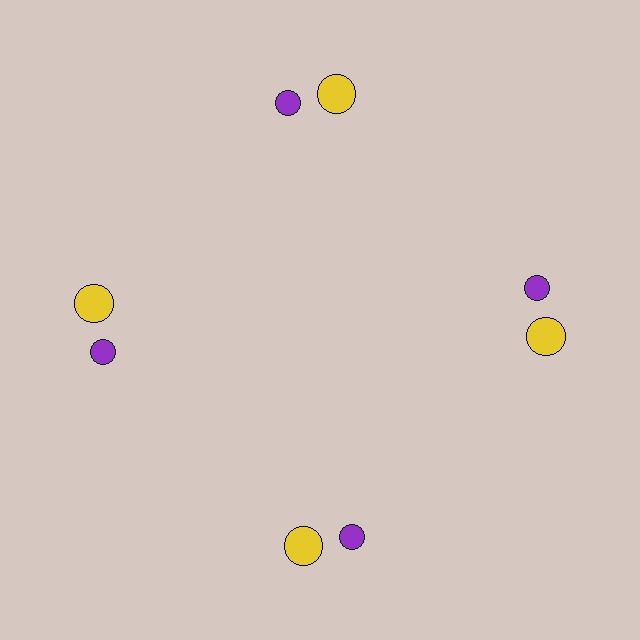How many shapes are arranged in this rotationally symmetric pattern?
There are 8 shapes, arranged in 4 groups of 2.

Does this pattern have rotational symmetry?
Yes, this pattern has 4-fold rotational symmetry. It looks the same after rotating 90 degrees around the center.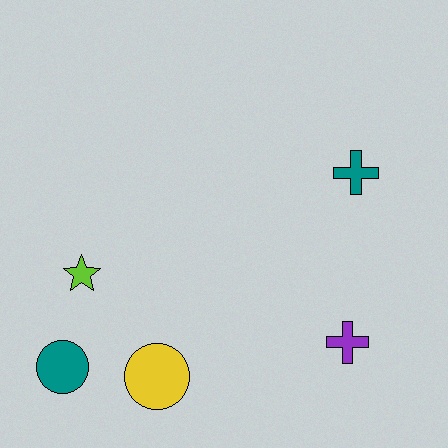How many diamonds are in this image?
There are no diamonds.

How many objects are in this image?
There are 5 objects.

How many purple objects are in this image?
There is 1 purple object.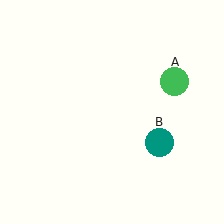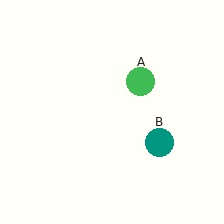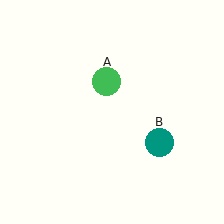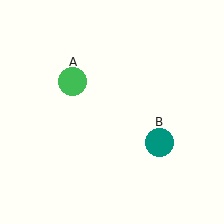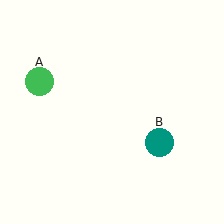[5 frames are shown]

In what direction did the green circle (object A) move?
The green circle (object A) moved left.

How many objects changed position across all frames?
1 object changed position: green circle (object A).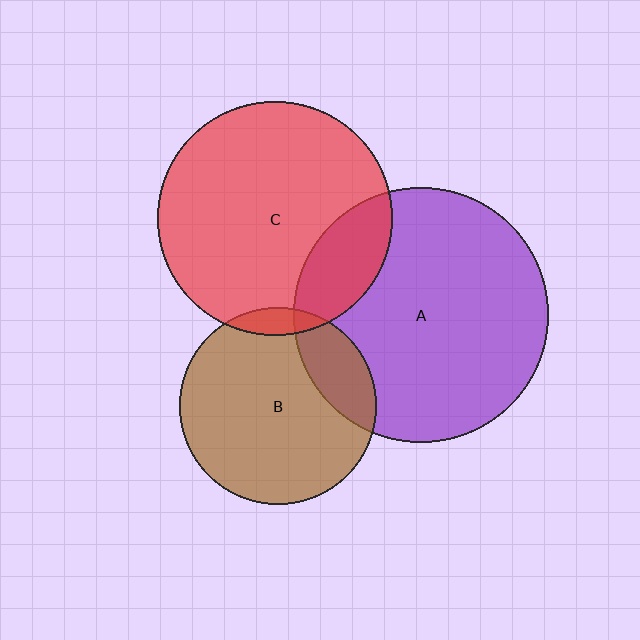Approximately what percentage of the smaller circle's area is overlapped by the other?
Approximately 20%.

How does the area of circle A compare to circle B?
Approximately 1.7 times.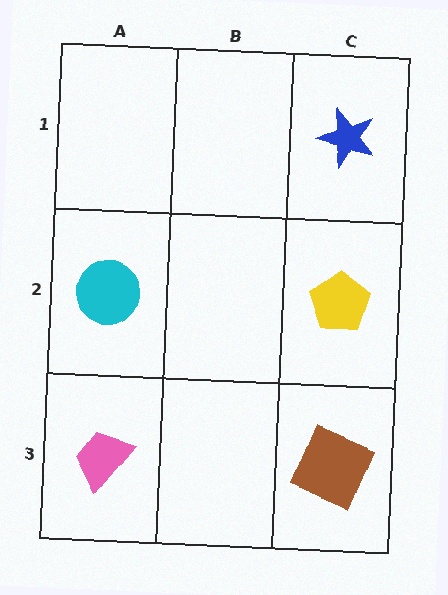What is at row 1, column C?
A blue star.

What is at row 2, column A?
A cyan circle.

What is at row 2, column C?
A yellow pentagon.